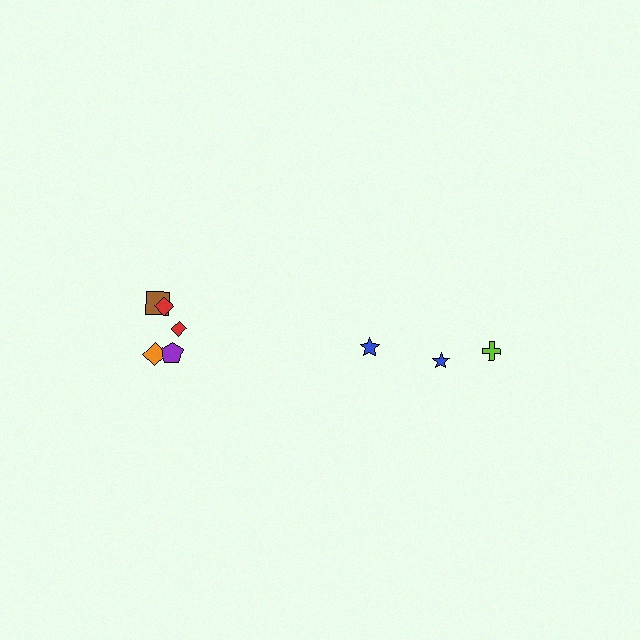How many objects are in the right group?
There are 3 objects.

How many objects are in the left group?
There are 5 objects.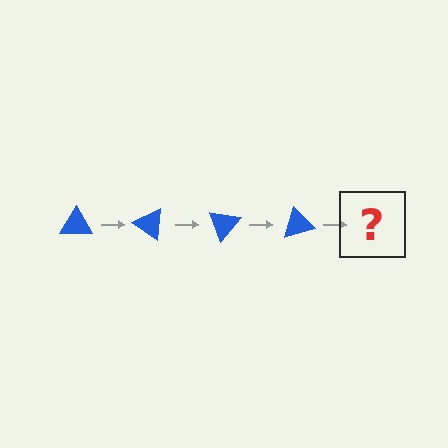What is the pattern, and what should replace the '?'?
The pattern is that the triangle rotates 35 degrees each step. The '?' should be a blue triangle rotated 140 degrees.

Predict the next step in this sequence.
The next step is a blue triangle rotated 140 degrees.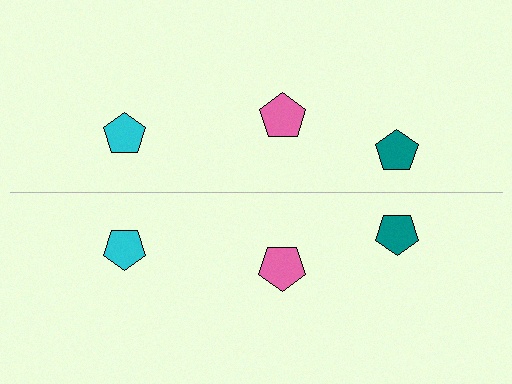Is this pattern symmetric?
Yes, this pattern has bilateral (reflection) symmetry.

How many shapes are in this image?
There are 6 shapes in this image.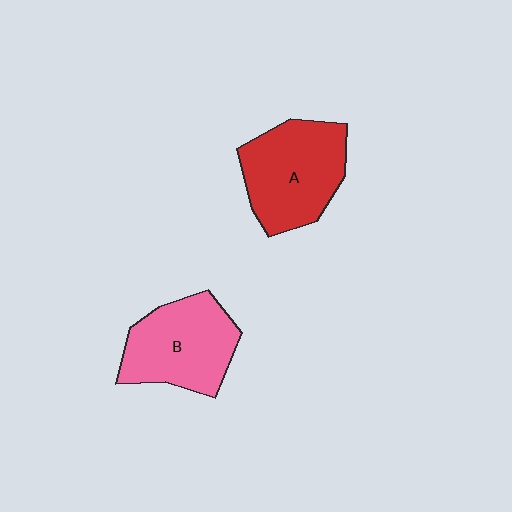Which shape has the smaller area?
Shape B (pink).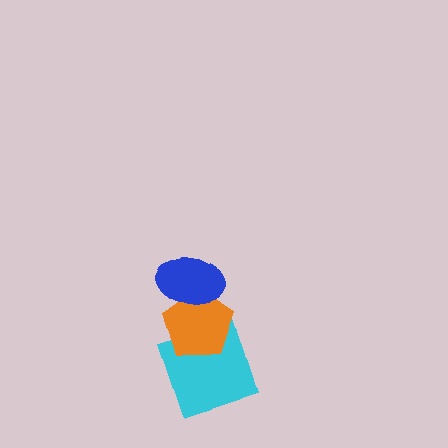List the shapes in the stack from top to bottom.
From top to bottom: the blue ellipse, the orange pentagon, the cyan square.